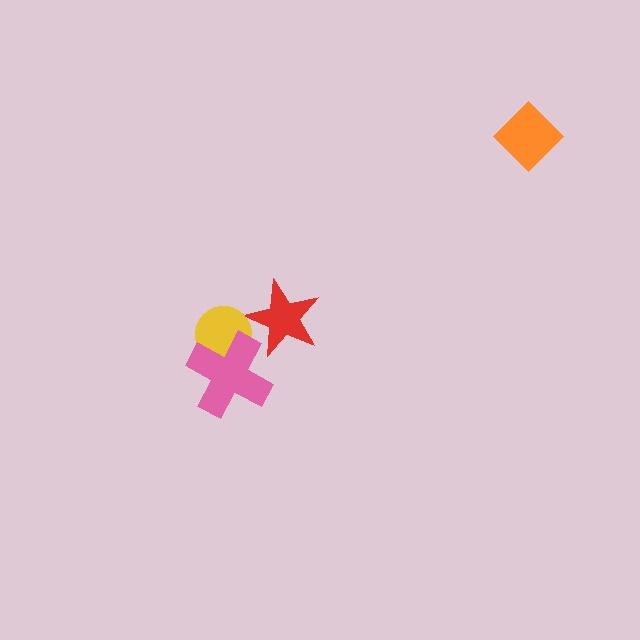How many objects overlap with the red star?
1 object overlaps with the red star.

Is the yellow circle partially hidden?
Yes, it is partially covered by another shape.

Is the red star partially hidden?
Yes, it is partially covered by another shape.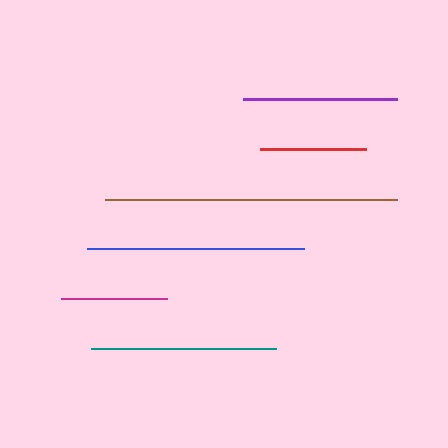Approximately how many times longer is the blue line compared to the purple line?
The blue line is approximately 1.4 times the length of the purple line.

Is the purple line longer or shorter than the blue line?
The blue line is longer than the purple line.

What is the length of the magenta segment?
The magenta segment is approximately 106 pixels long.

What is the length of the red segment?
The red segment is approximately 106 pixels long.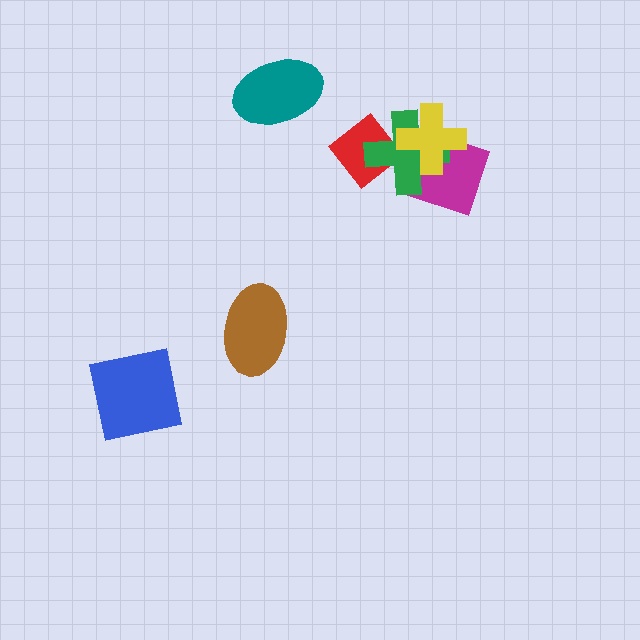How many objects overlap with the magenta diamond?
2 objects overlap with the magenta diamond.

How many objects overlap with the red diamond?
1 object overlaps with the red diamond.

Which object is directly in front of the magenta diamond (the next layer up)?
The green cross is directly in front of the magenta diamond.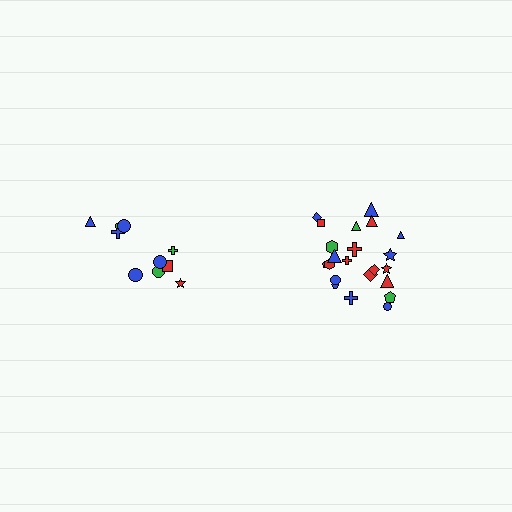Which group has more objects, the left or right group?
The right group.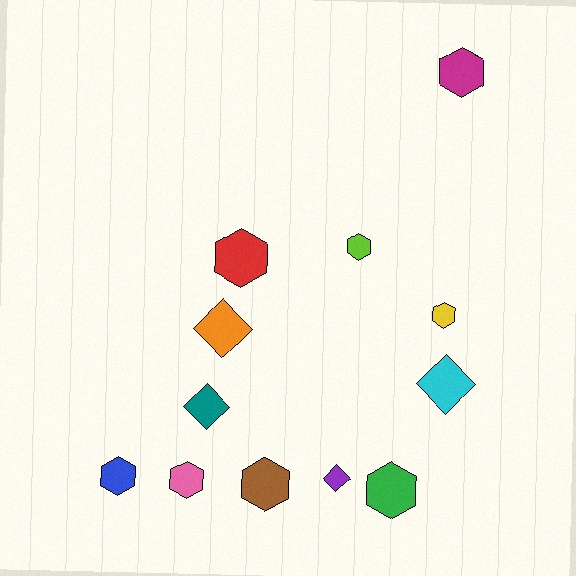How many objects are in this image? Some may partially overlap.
There are 12 objects.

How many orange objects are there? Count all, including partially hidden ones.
There is 1 orange object.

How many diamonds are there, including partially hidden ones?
There are 4 diamonds.